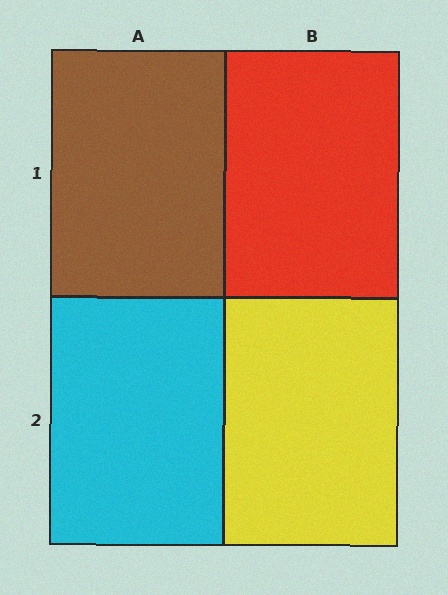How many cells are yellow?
1 cell is yellow.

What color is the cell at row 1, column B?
Red.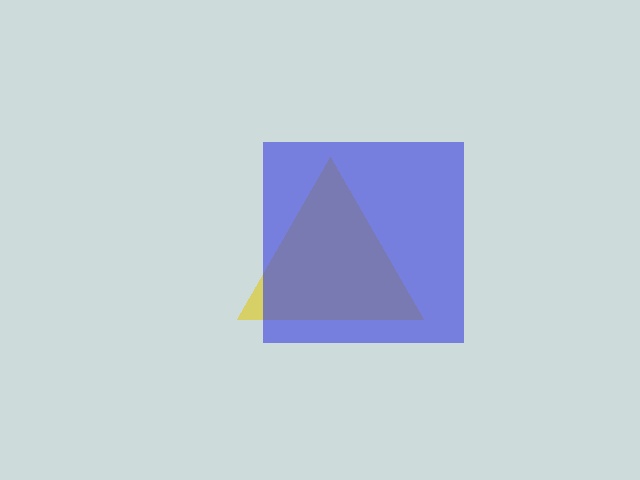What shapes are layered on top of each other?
The layered shapes are: a yellow triangle, a blue square.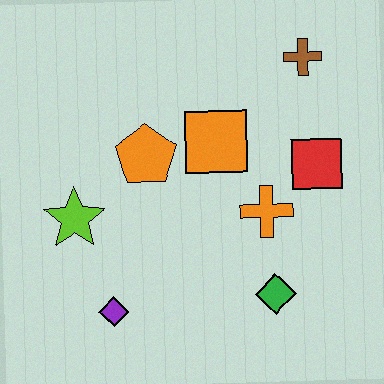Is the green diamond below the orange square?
Yes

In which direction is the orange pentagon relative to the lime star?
The orange pentagon is to the right of the lime star.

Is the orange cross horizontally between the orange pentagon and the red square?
Yes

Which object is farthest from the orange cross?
The lime star is farthest from the orange cross.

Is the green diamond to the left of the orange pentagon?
No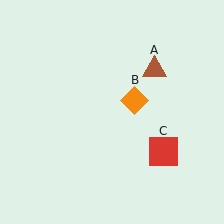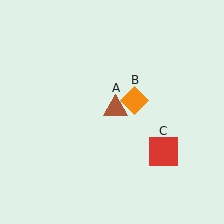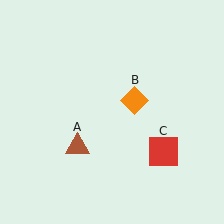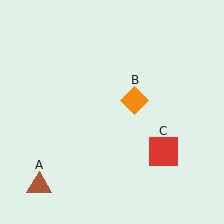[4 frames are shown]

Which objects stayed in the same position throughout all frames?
Orange diamond (object B) and red square (object C) remained stationary.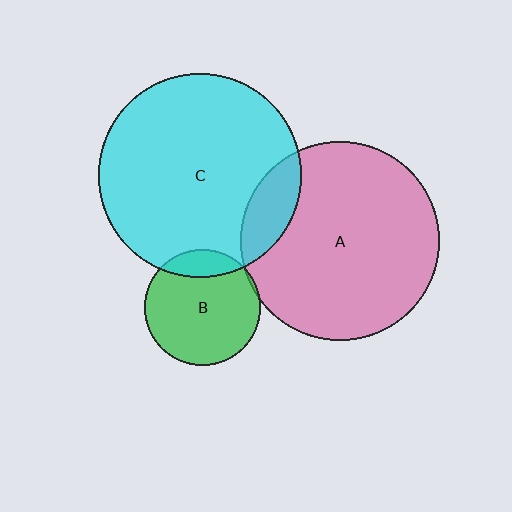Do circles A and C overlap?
Yes.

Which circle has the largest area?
Circle C (cyan).